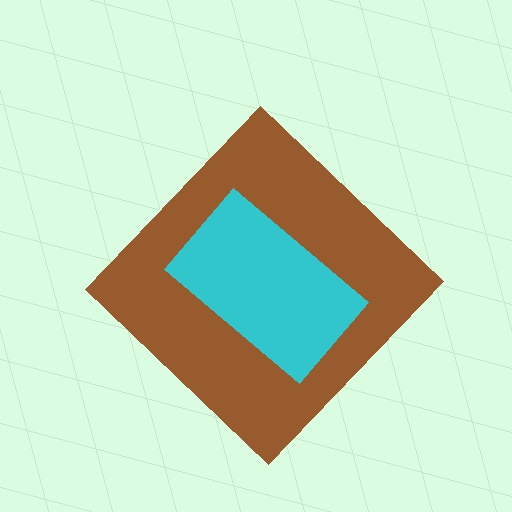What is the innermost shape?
The cyan rectangle.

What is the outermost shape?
The brown diamond.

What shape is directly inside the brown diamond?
The cyan rectangle.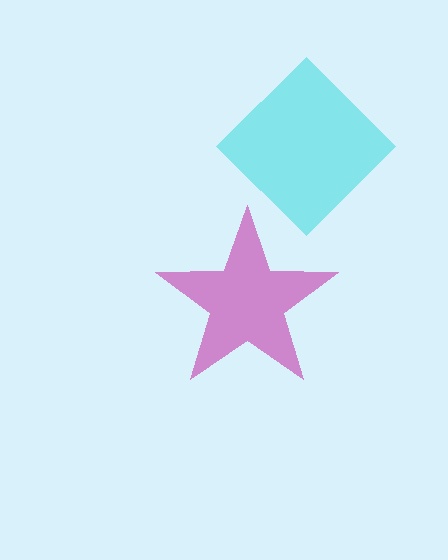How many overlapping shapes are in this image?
There are 2 overlapping shapes in the image.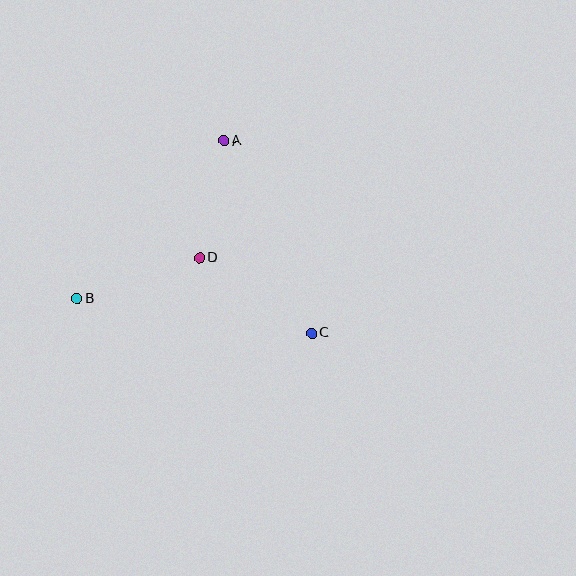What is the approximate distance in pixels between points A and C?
The distance between A and C is approximately 211 pixels.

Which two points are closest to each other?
Points A and D are closest to each other.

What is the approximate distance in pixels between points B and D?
The distance between B and D is approximately 129 pixels.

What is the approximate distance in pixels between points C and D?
The distance between C and D is approximately 135 pixels.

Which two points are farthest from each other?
Points B and C are farthest from each other.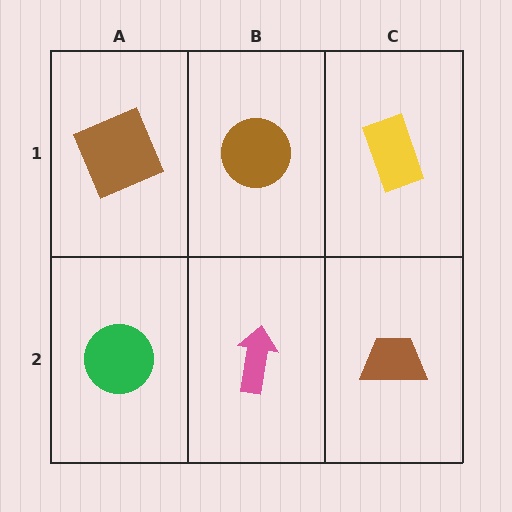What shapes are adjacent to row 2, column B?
A brown circle (row 1, column B), a green circle (row 2, column A), a brown trapezoid (row 2, column C).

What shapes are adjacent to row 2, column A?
A brown square (row 1, column A), a pink arrow (row 2, column B).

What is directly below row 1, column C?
A brown trapezoid.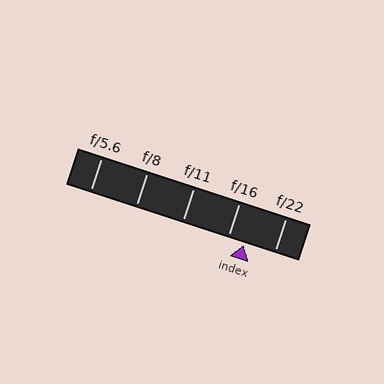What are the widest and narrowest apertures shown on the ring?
The widest aperture shown is f/5.6 and the narrowest is f/22.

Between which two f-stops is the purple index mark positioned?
The index mark is between f/16 and f/22.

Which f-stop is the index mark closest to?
The index mark is closest to f/16.